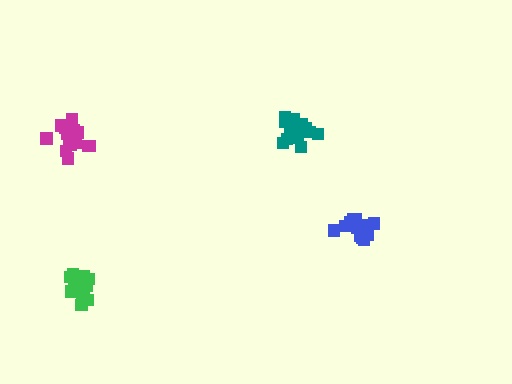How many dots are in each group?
Group 1: 17 dots, Group 2: 15 dots, Group 3: 17 dots, Group 4: 15 dots (64 total).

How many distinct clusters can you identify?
There are 4 distinct clusters.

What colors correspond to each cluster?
The clusters are colored: green, magenta, teal, blue.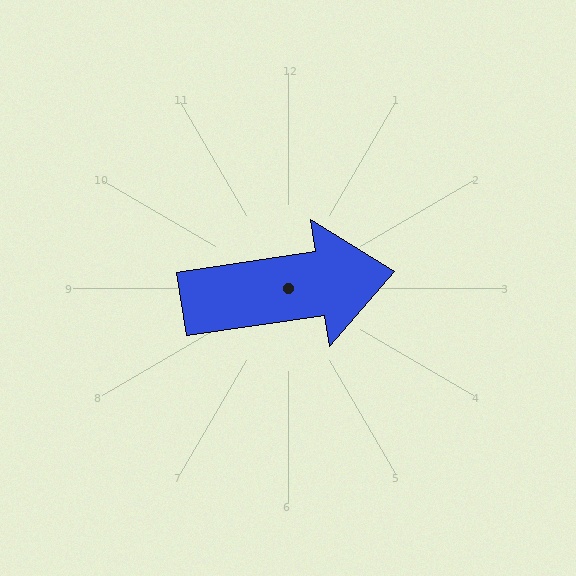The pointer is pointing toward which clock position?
Roughly 3 o'clock.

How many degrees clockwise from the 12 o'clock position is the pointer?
Approximately 81 degrees.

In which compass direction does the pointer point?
East.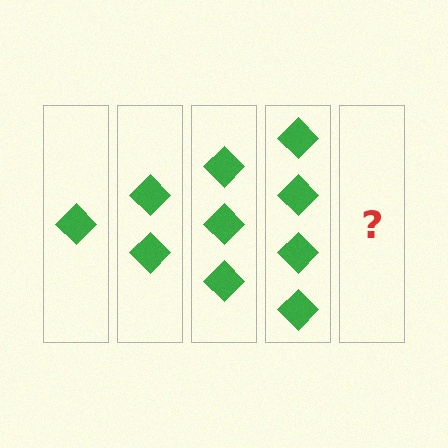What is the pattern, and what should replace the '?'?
The pattern is that each step adds one more diamond. The '?' should be 5 diamonds.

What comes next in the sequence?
The next element should be 5 diamonds.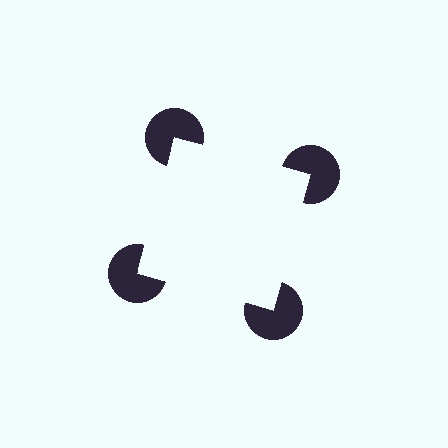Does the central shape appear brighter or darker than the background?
It typically appears slightly brighter than the background, even though no actual brightness change is drawn.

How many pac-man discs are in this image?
There are 4 — one at each vertex of the illusory square.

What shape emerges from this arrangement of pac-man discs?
An illusory square — its edges are inferred from the aligned wedge cuts in the pac-man discs, not physically drawn.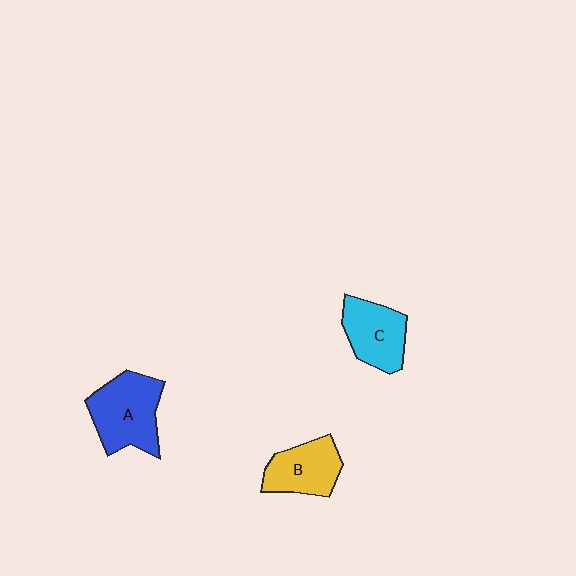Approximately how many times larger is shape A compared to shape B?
Approximately 1.3 times.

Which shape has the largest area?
Shape A (blue).